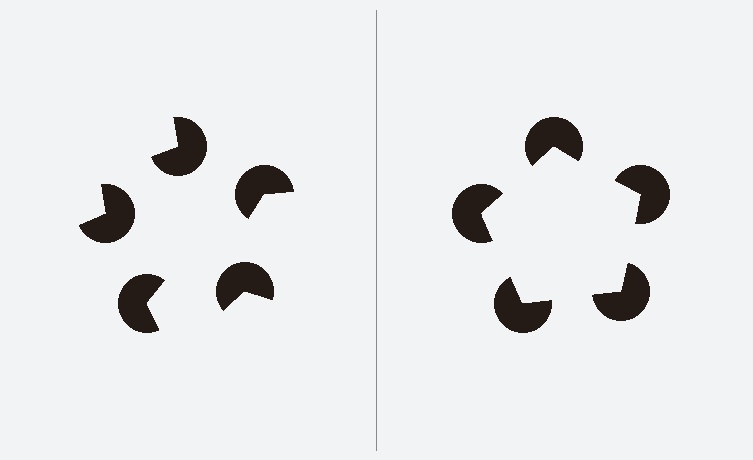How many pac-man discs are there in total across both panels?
10 — 5 on each side.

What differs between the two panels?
The pac-man discs are positioned identically on both sides; only the wedge orientations differ. On the right they align to a pentagon; on the left they are misaligned.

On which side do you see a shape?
An illusory pentagon appears on the right side. On the left side the wedge cuts are rotated, so no coherent shape forms.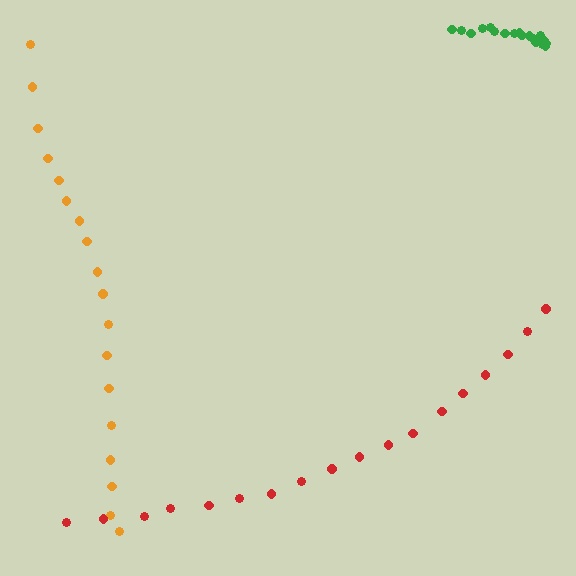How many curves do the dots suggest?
There are 3 distinct paths.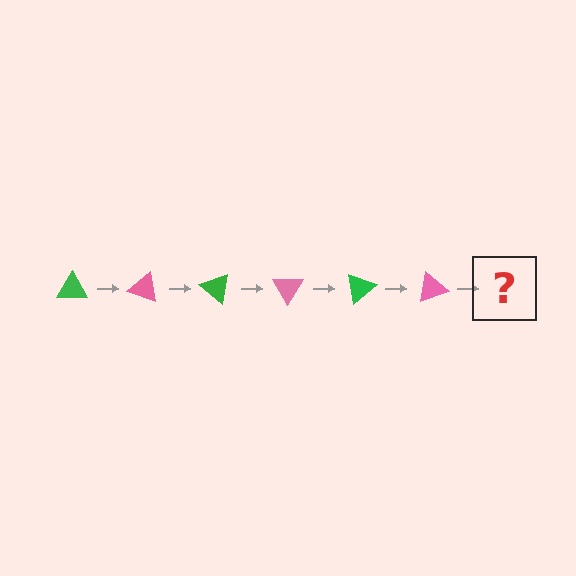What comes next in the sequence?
The next element should be a green triangle, rotated 120 degrees from the start.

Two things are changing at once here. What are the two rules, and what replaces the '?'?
The two rules are that it rotates 20 degrees each step and the color cycles through green and pink. The '?' should be a green triangle, rotated 120 degrees from the start.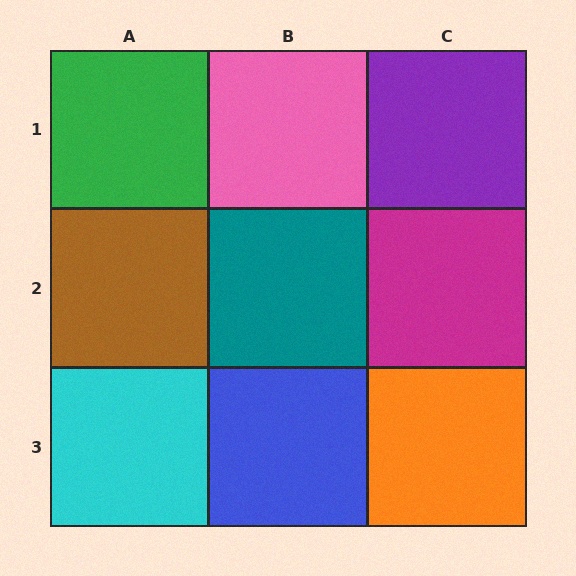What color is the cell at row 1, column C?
Purple.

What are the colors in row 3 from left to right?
Cyan, blue, orange.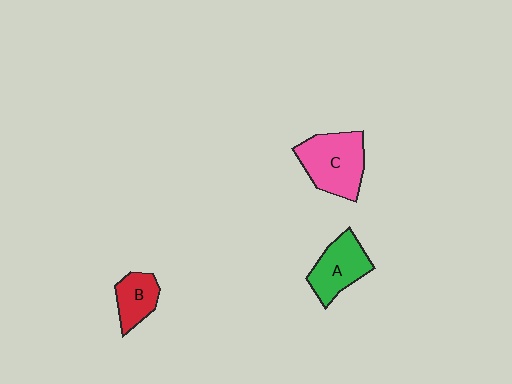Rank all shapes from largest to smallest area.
From largest to smallest: C (pink), A (green), B (red).